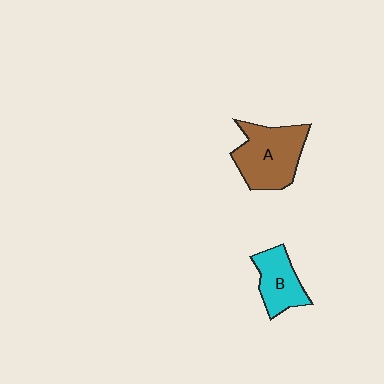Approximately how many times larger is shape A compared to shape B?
Approximately 1.6 times.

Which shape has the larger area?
Shape A (brown).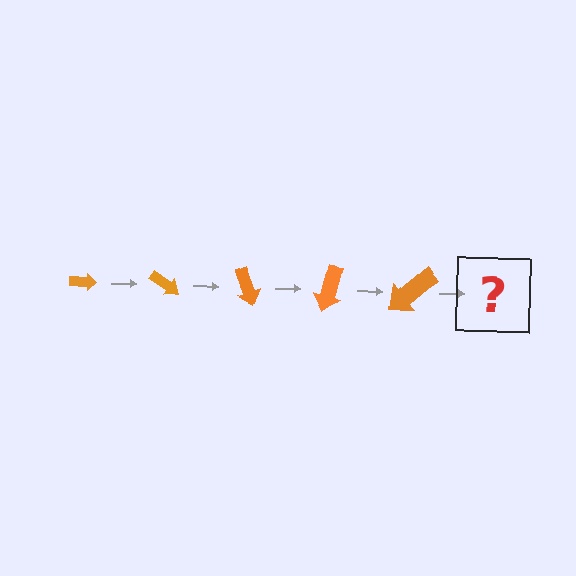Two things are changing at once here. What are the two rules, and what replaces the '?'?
The two rules are that the arrow grows larger each step and it rotates 35 degrees each step. The '?' should be an arrow, larger than the previous one and rotated 175 degrees from the start.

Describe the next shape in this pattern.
It should be an arrow, larger than the previous one and rotated 175 degrees from the start.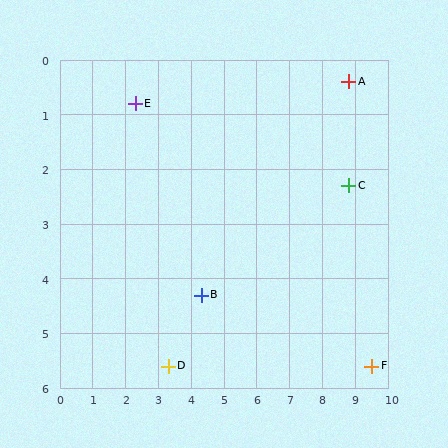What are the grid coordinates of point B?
Point B is at approximately (4.3, 4.3).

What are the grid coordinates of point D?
Point D is at approximately (3.3, 5.6).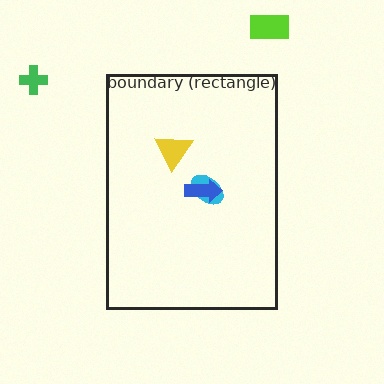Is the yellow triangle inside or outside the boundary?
Inside.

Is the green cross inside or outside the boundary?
Outside.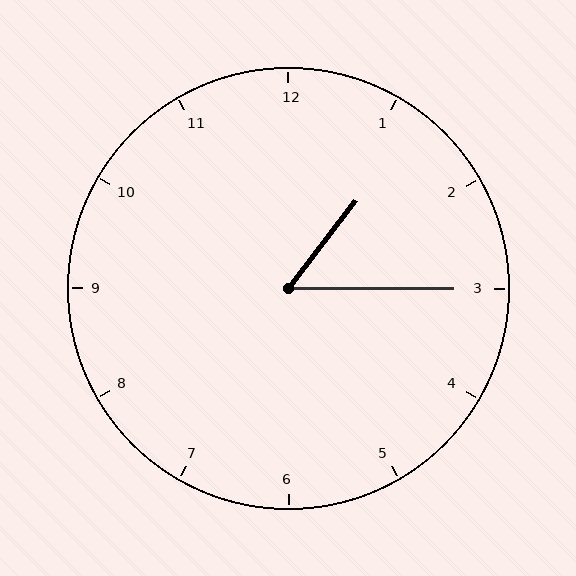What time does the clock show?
1:15.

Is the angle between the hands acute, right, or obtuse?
It is acute.